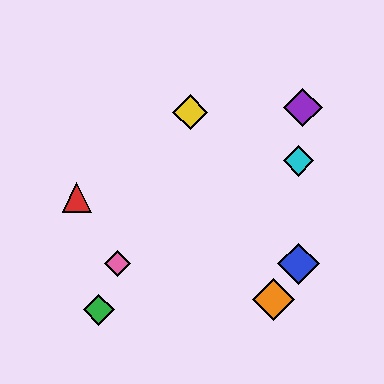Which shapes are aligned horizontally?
The blue diamond, the pink diamond are aligned horizontally.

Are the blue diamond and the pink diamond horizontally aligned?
Yes, both are at y≈264.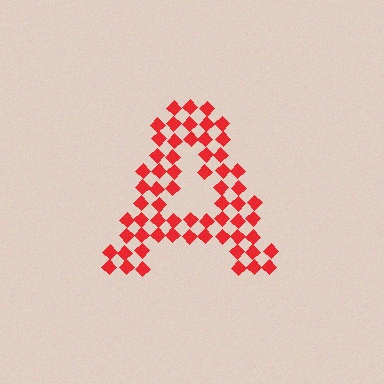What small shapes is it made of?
It is made of small diamonds.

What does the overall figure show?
The overall figure shows the letter A.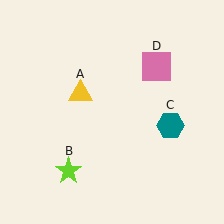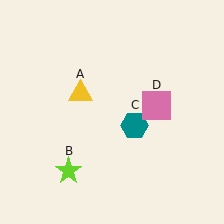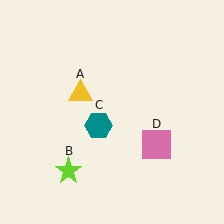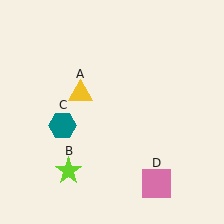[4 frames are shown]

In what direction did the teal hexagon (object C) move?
The teal hexagon (object C) moved left.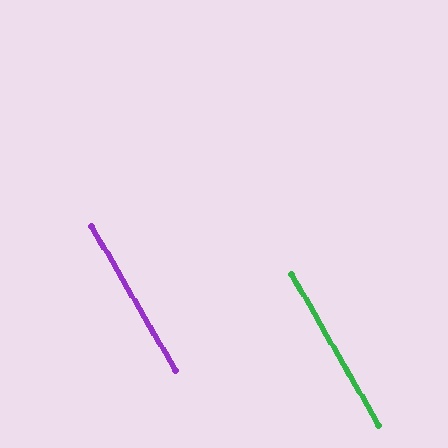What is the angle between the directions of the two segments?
Approximately 0 degrees.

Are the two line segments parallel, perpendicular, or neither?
Parallel — their directions differ by only 0.3°.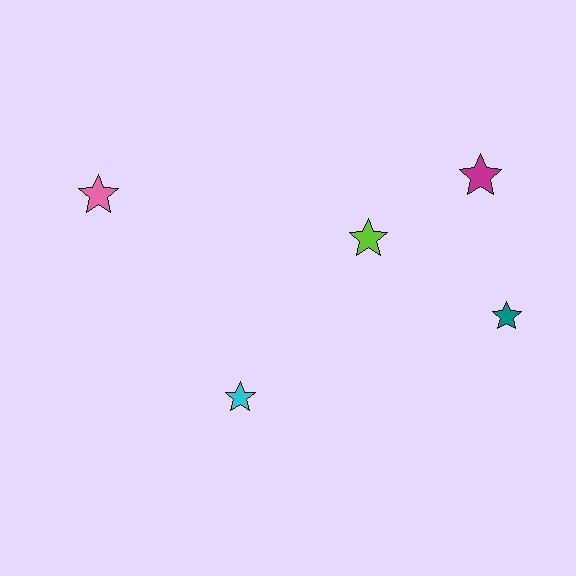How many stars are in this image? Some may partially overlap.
There are 5 stars.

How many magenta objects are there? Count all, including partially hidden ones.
There is 1 magenta object.